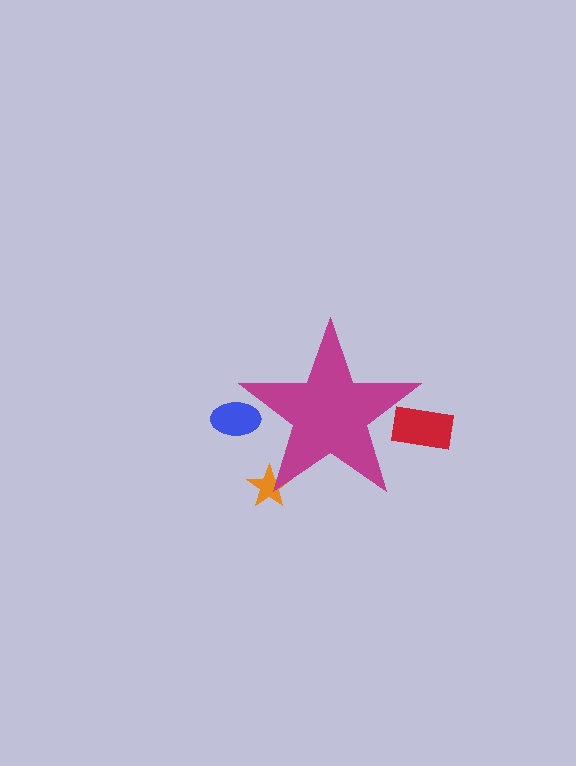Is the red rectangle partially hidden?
Yes, the red rectangle is partially hidden behind the magenta star.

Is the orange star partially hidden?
Yes, the orange star is partially hidden behind the magenta star.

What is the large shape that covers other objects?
A magenta star.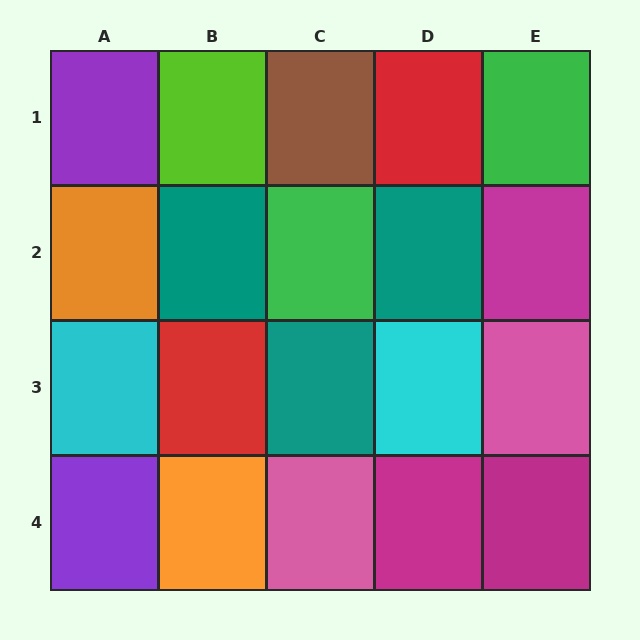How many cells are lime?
1 cell is lime.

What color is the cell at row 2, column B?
Teal.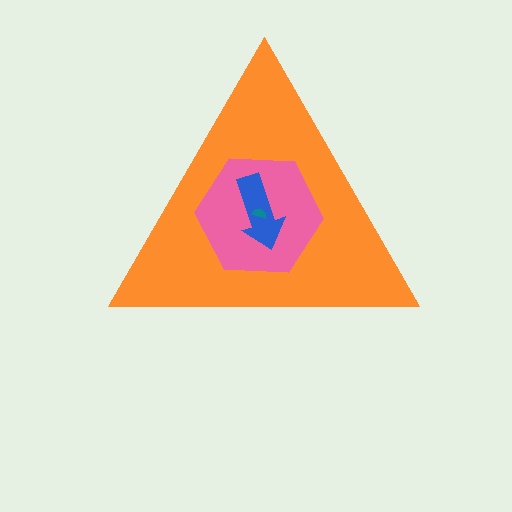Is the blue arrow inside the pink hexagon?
Yes.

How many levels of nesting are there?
4.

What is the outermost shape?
The orange triangle.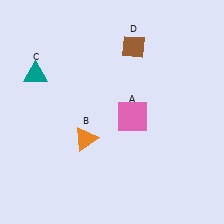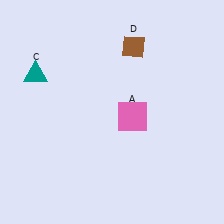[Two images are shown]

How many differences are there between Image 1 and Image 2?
There is 1 difference between the two images.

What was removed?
The orange triangle (B) was removed in Image 2.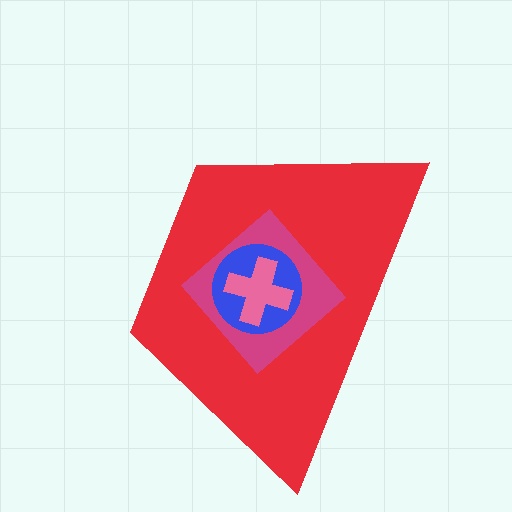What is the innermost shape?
The pink cross.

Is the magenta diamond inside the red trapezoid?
Yes.